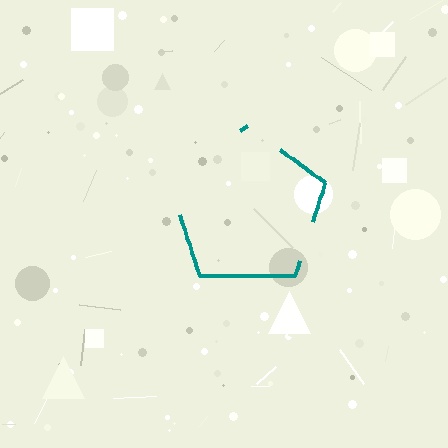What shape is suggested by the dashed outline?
The dashed outline suggests a pentagon.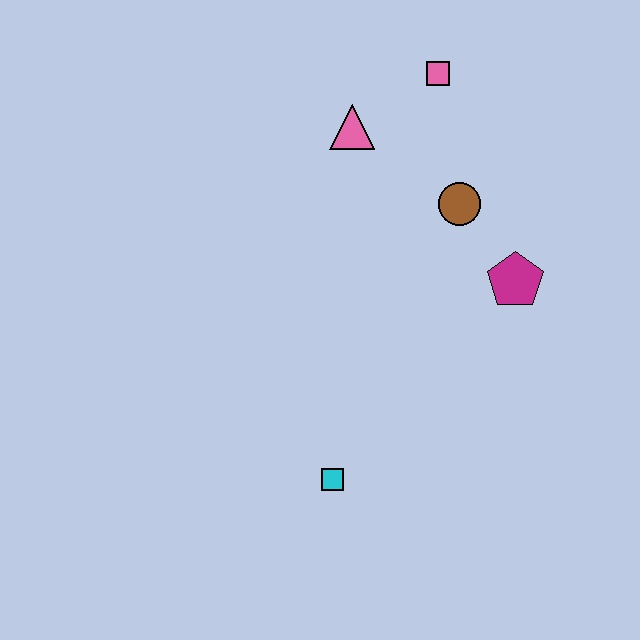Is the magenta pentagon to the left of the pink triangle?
No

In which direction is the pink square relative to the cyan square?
The pink square is above the cyan square.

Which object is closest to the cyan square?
The magenta pentagon is closest to the cyan square.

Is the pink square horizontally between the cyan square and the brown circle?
Yes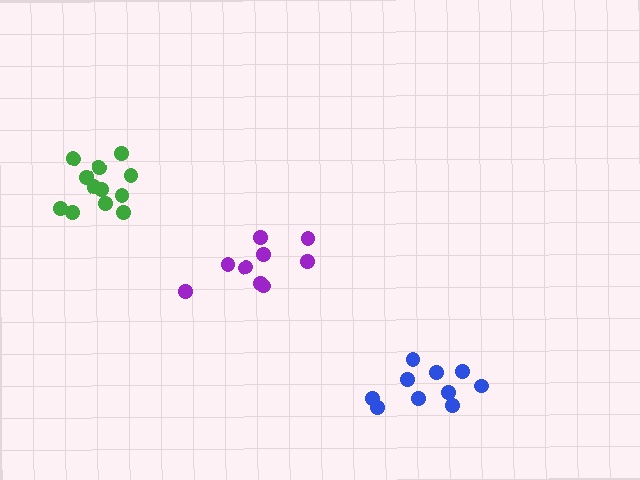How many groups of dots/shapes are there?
There are 3 groups.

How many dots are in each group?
Group 1: 10 dots, Group 2: 9 dots, Group 3: 13 dots (32 total).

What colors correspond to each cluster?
The clusters are colored: blue, purple, green.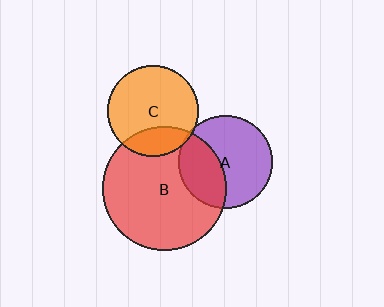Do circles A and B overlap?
Yes.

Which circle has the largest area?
Circle B (red).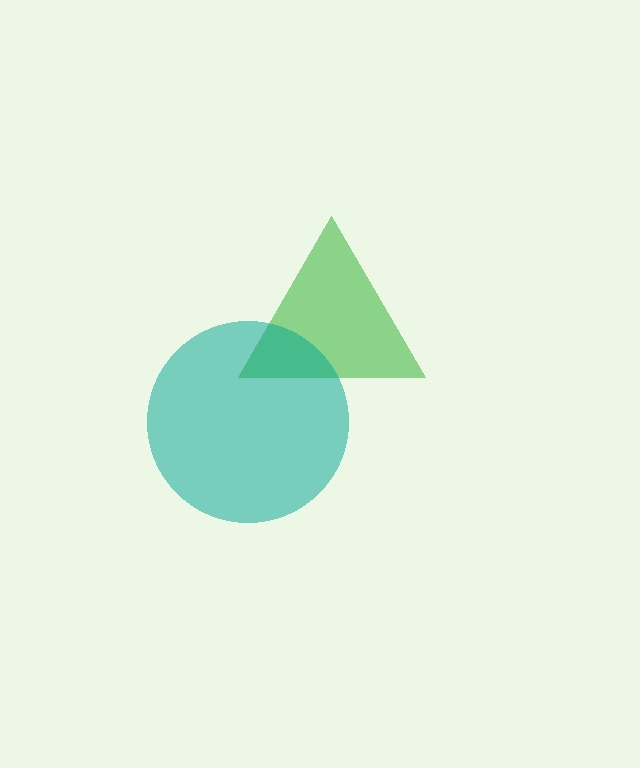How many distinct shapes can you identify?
There are 2 distinct shapes: a green triangle, a teal circle.